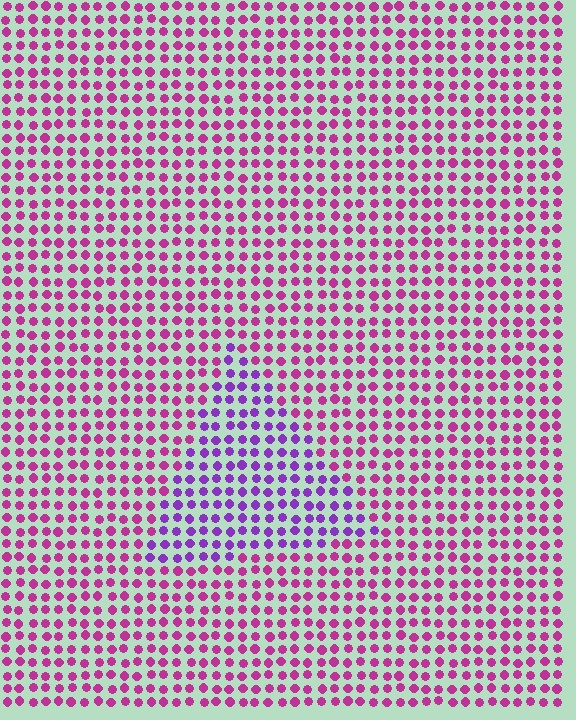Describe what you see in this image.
The image is filled with small magenta elements in a uniform arrangement. A triangle-shaped region is visible where the elements are tinted to a slightly different hue, forming a subtle color boundary.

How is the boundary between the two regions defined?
The boundary is defined purely by a slight shift in hue (about 39 degrees). Spacing, size, and orientation are identical on both sides.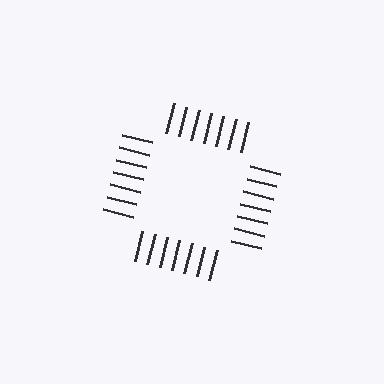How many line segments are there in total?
28 — 7 along each of the 4 edges.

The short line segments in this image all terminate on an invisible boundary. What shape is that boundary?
An illusory square — the line segments terminate on its edges but no continuous stroke is drawn.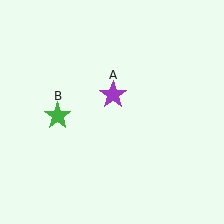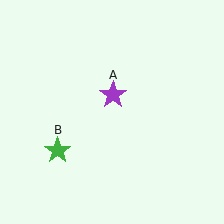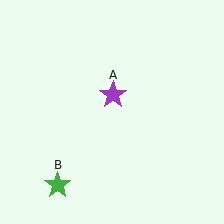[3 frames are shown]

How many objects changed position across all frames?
1 object changed position: green star (object B).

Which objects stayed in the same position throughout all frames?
Purple star (object A) remained stationary.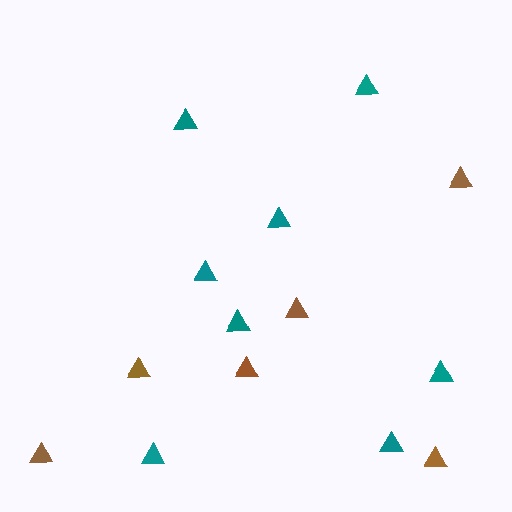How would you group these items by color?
There are 2 groups: one group of teal triangles (8) and one group of brown triangles (6).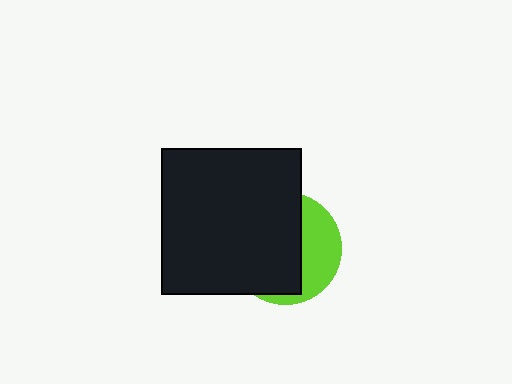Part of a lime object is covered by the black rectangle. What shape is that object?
It is a circle.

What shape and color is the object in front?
The object in front is a black rectangle.